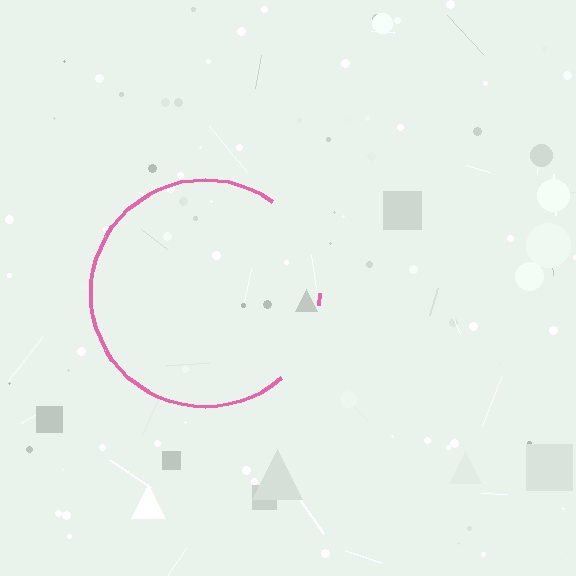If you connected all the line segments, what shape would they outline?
They would outline a circle.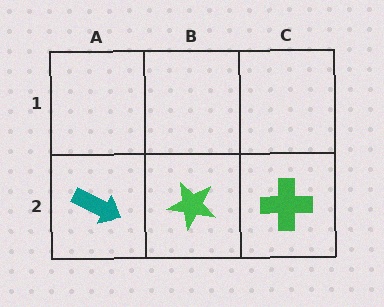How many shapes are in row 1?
0 shapes.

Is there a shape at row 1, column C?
No, that cell is empty.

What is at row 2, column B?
A green star.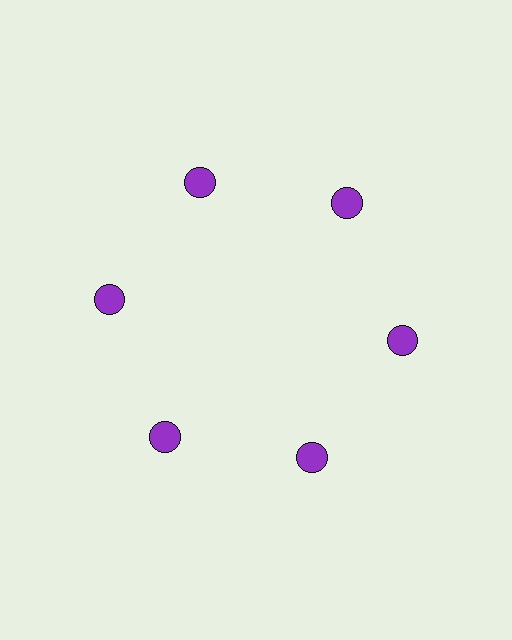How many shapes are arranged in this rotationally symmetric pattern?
There are 6 shapes, arranged in 6 groups of 1.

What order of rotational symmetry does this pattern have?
This pattern has 6-fold rotational symmetry.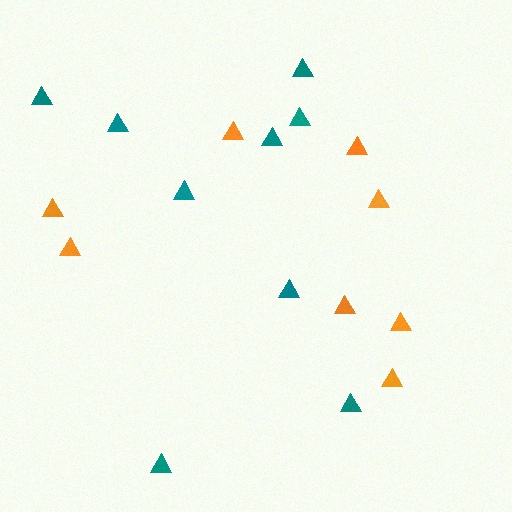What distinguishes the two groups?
There are 2 groups: one group of teal triangles (9) and one group of orange triangles (8).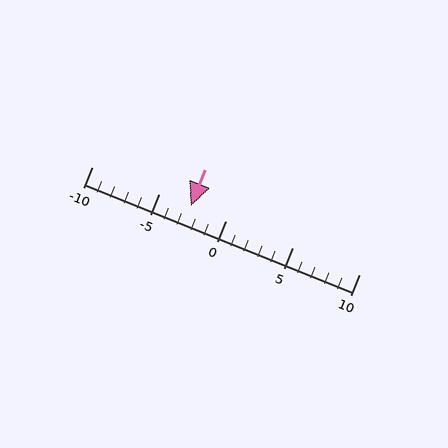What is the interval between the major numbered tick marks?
The major tick marks are spaced 5 units apart.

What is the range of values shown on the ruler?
The ruler shows values from -10 to 10.